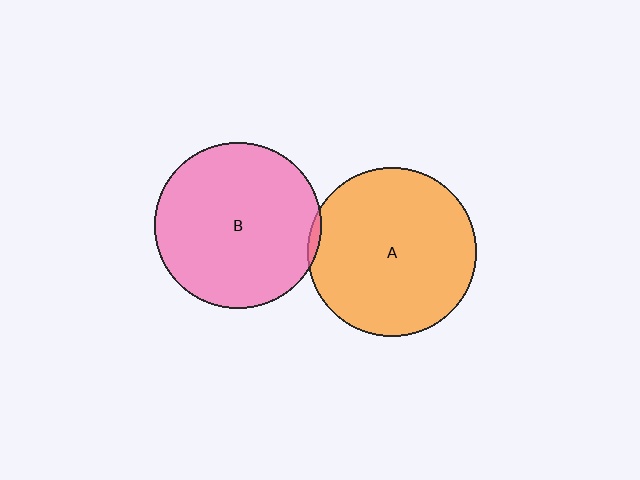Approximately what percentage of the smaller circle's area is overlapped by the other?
Approximately 5%.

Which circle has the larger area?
Circle A (orange).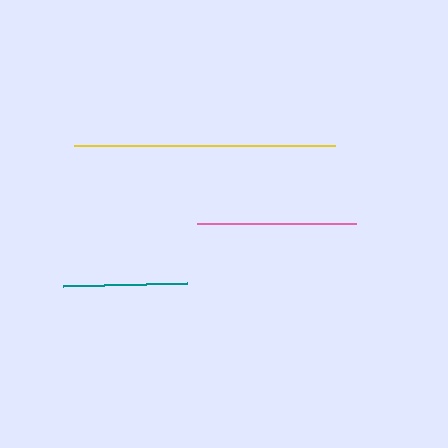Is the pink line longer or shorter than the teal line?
The pink line is longer than the teal line.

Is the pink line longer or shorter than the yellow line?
The yellow line is longer than the pink line.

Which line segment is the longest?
The yellow line is the longest at approximately 261 pixels.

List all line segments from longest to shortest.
From longest to shortest: yellow, pink, teal.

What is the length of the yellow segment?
The yellow segment is approximately 261 pixels long.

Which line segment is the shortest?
The teal line is the shortest at approximately 123 pixels.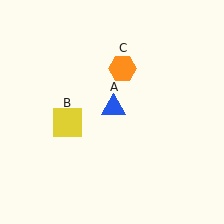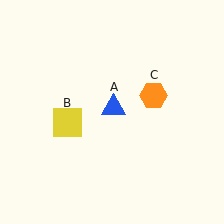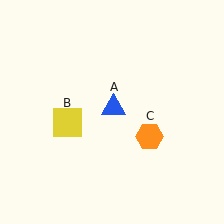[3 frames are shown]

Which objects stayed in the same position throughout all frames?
Blue triangle (object A) and yellow square (object B) remained stationary.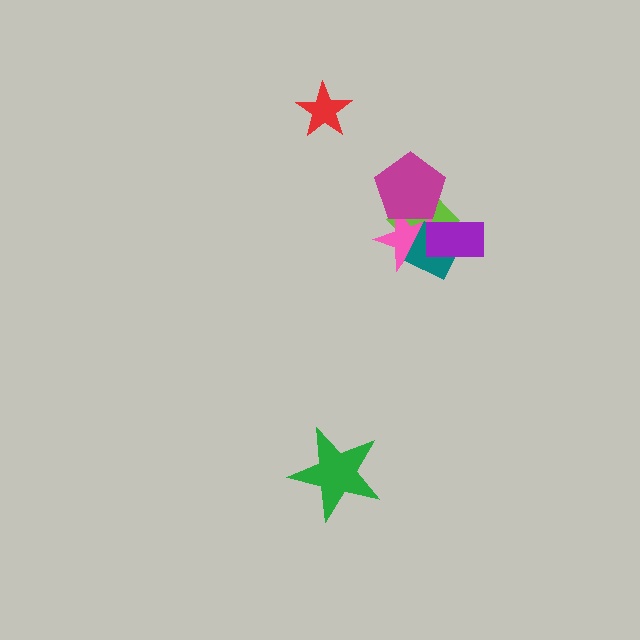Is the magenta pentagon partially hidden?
No, no other shape covers it.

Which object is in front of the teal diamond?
The purple rectangle is in front of the teal diamond.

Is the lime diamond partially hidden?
Yes, it is partially covered by another shape.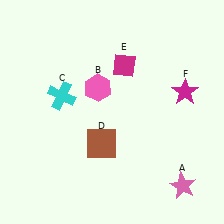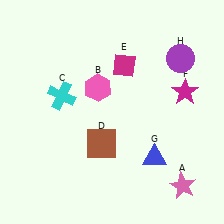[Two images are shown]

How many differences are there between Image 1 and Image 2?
There are 2 differences between the two images.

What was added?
A blue triangle (G), a purple circle (H) were added in Image 2.